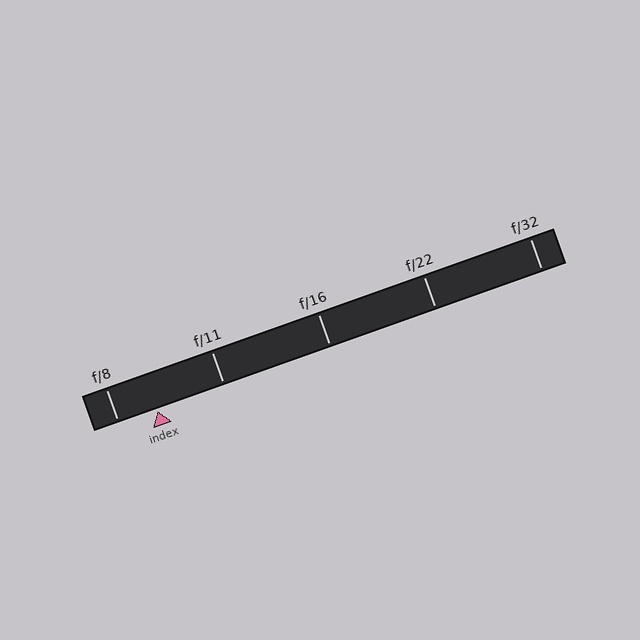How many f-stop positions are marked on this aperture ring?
There are 5 f-stop positions marked.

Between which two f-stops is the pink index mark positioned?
The index mark is between f/8 and f/11.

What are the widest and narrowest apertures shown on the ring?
The widest aperture shown is f/8 and the narrowest is f/32.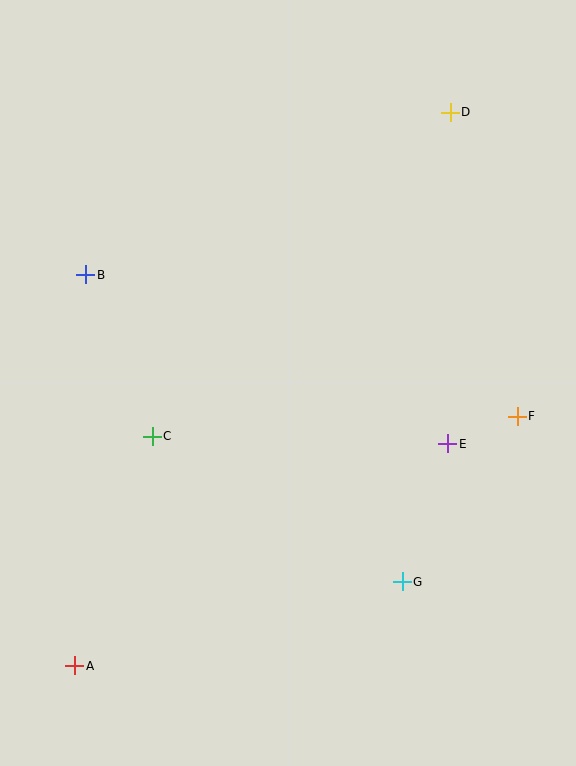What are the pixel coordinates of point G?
Point G is at (402, 582).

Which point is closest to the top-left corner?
Point B is closest to the top-left corner.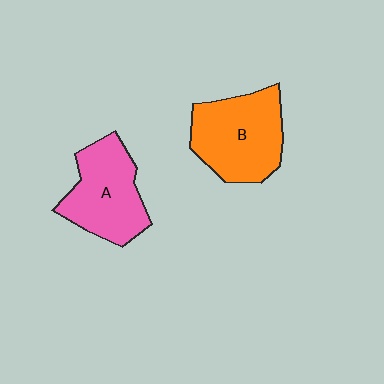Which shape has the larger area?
Shape B (orange).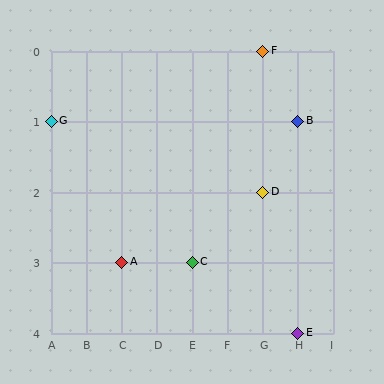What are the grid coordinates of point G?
Point G is at grid coordinates (A, 1).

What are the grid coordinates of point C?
Point C is at grid coordinates (E, 3).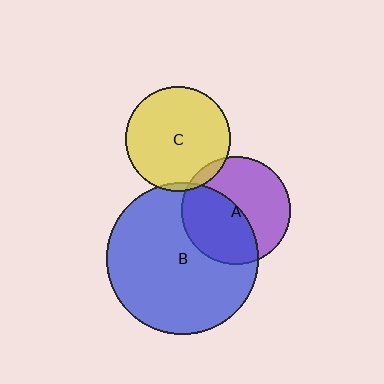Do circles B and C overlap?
Yes.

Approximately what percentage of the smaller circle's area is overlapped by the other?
Approximately 5%.